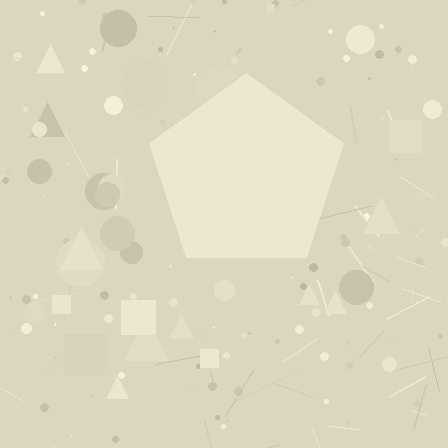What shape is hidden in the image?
A pentagon is hidden in the image.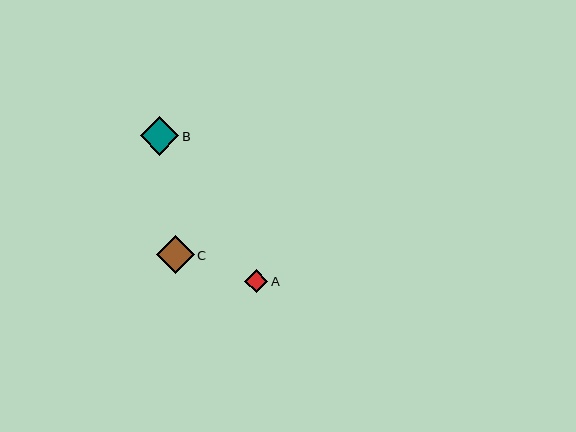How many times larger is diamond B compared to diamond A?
Diamond B is approximately 1.7 times the size of diamond A.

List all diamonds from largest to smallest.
From largest to smallest: B, C, A.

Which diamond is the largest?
Diamond B is the largest with a size of approximately 39 pixels.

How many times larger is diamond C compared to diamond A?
Diamond C is approximately 1.7 times the size of diamond A.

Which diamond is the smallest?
Diamond A is the smallest with a size of approximately 23 pixels.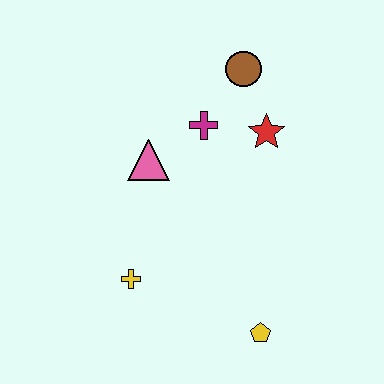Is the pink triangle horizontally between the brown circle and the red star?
No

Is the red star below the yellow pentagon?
No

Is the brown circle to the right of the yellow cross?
Yes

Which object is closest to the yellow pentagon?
The yellow cross is closest to the yellow pentagon.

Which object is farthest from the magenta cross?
The yellow pentagon is farthest from the magenta cross.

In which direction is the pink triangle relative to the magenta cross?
The pink triangle is to the left of the magenta cross.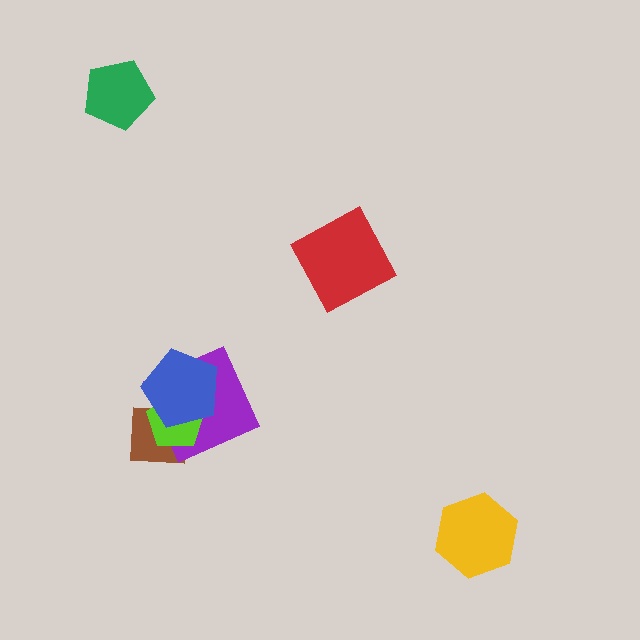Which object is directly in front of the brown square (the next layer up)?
The purple square is directly in front of the brown square.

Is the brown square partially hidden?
Yes, it is partially covered by another shape.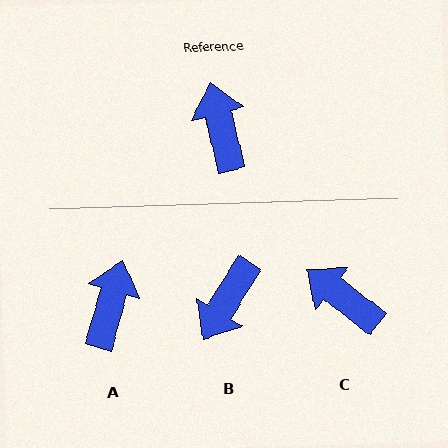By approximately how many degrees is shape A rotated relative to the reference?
Approximately 30 degrees clockwise.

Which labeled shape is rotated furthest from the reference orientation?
B, about 135 degrees away.